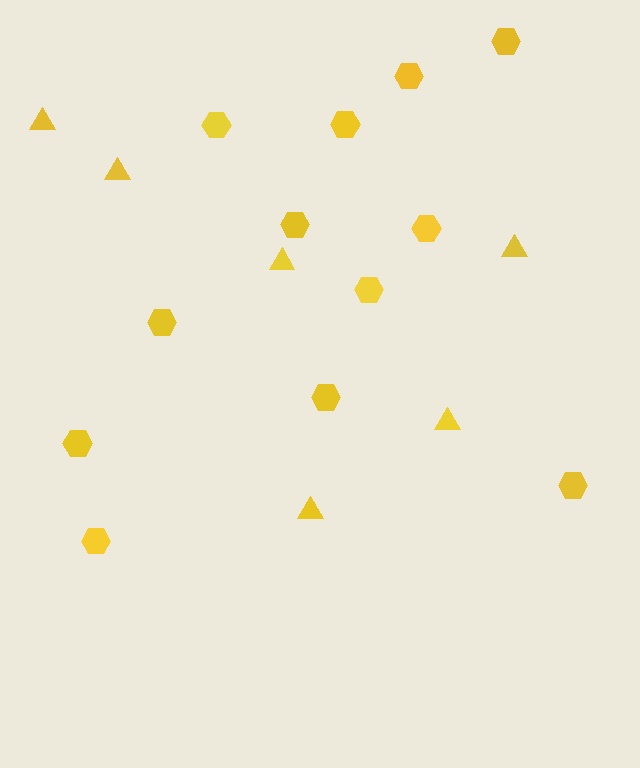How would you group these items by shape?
There are 2 groups: one group of hexagons (12) and one group of triangles (6).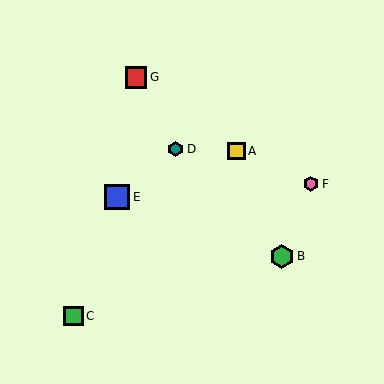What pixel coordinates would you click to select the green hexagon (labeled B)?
Click at (282, 256) to select the green hexagon B.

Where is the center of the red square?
The center of the red square is at (136, 78).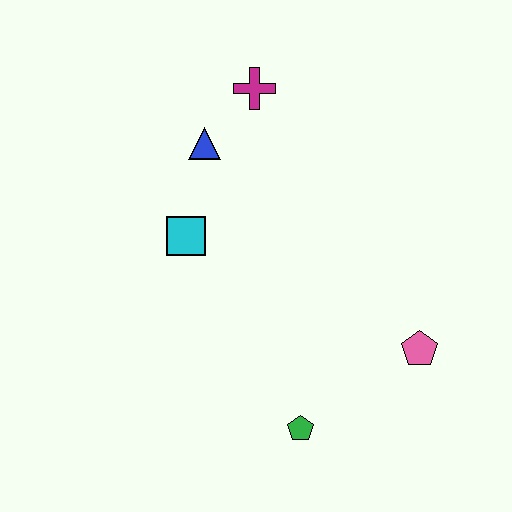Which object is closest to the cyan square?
The blue triangle is closest to the cyan square.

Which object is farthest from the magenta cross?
The green pentagon is farthest from the magenta cross.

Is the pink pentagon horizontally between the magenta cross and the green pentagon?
No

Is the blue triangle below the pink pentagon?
No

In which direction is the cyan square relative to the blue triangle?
The cyan square is below the blue triangle.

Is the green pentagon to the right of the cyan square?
Yes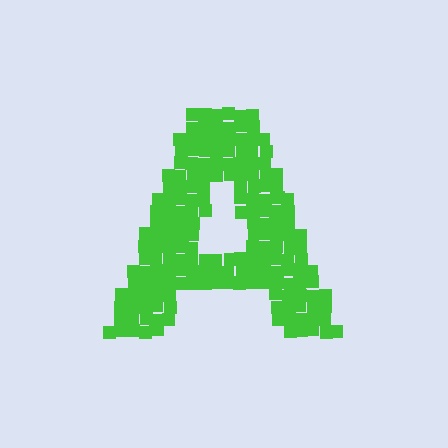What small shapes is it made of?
It is made of small squares.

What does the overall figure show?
The overall figure shows the letter A.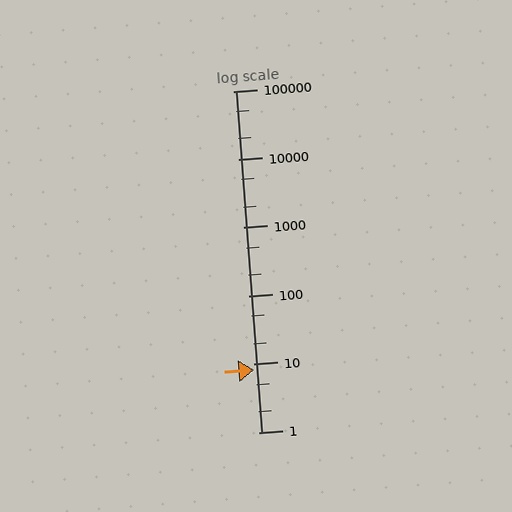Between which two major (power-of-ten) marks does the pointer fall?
The pointer is between 1 and 10.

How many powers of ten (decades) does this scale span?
The scale spans 5 decades, from 1 to 100000.